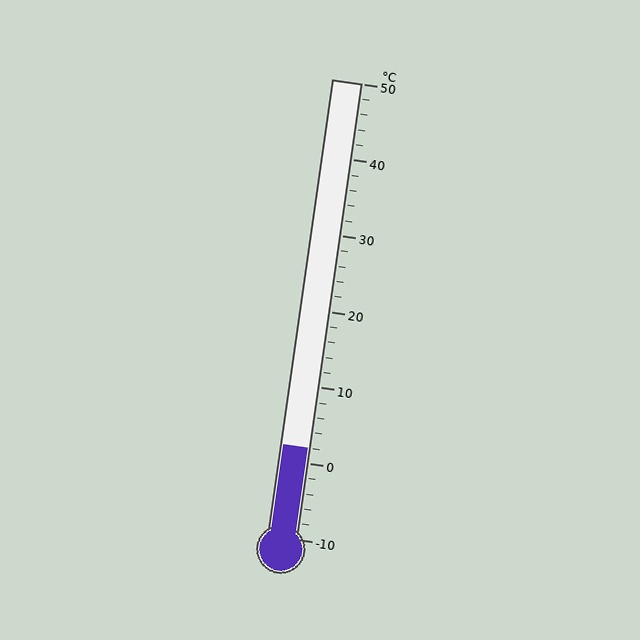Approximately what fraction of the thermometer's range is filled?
The thermometer is filled to approximately 20% of its range.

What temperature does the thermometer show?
The thermometer shows approximately 2°C.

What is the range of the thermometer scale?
The thermometer scale ranges from -10°C to 50°C.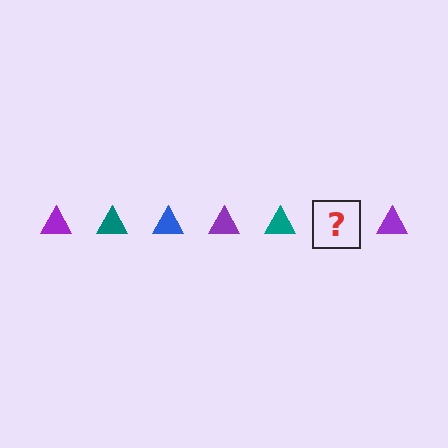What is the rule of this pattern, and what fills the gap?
The rule is that the pattern cycles through purple, teal, blue triangles. The gap should be filled with a blue triangle.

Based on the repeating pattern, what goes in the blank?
The blank should be a blue triangle.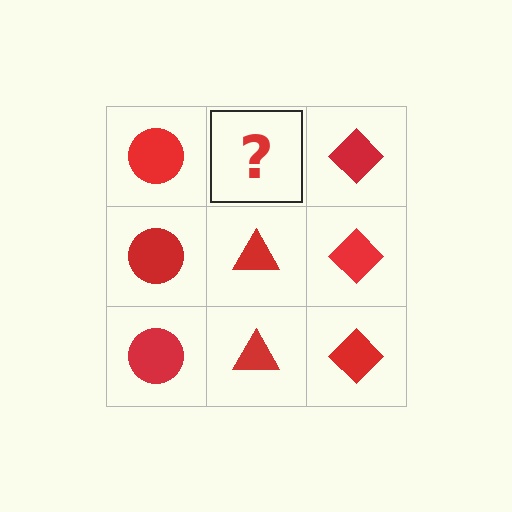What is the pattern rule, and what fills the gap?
The rule is that each column has a consistent shape. The gap should be filled with a red triangle.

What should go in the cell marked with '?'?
The missing cell should contain a red triangle.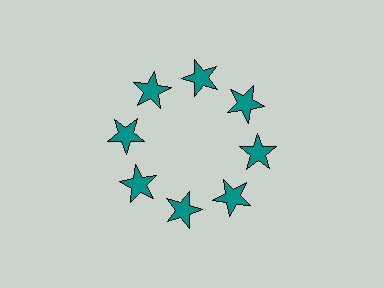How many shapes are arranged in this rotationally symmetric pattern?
There are 8 shapes, arranged in 8 groups of 1.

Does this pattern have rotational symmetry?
Yes, this pattern has 8-fold rotational symmetry. It looks the same after rotating 45 degrees around the center.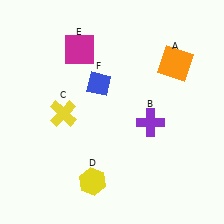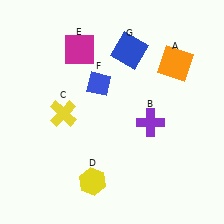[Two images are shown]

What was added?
A blue square (G) was added in Image 2.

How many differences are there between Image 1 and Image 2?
There is 1 difference between the two images.